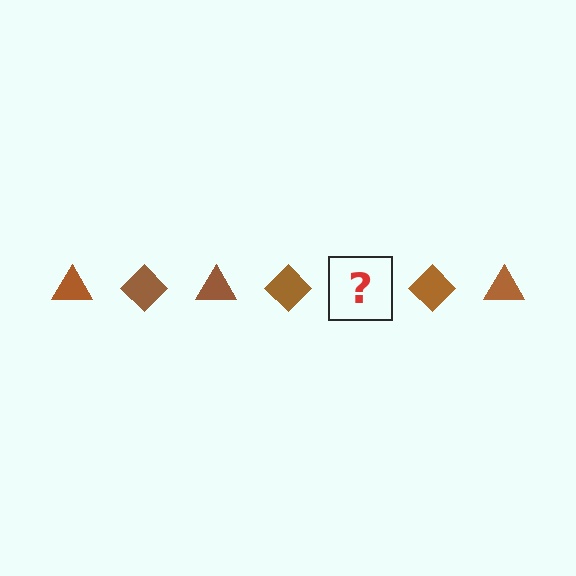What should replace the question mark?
The question mark should be replaced with a brown triangle.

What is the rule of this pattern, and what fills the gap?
The rule is that the pattern cycles through triangle, diamond shapes in brown. The gap should be filled with a brown triangle.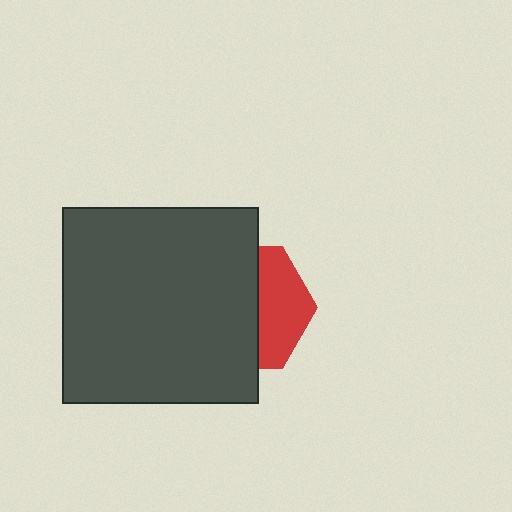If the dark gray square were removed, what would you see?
You would see the complete red hexagon.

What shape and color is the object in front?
The object in front is a dark gray square.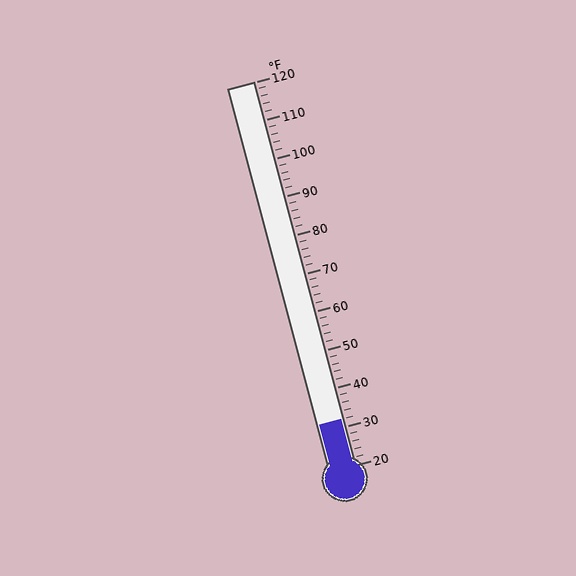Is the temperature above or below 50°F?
The temperature is below 50°F.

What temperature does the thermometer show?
The thermometer shows approximately 32°F.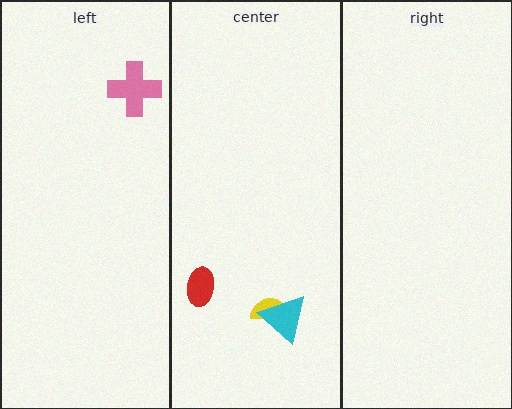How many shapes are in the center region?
3.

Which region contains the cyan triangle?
The center region.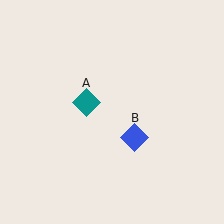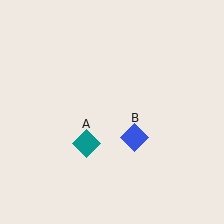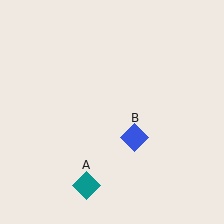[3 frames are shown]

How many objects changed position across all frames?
1 object changed position: teal diamond (object A).